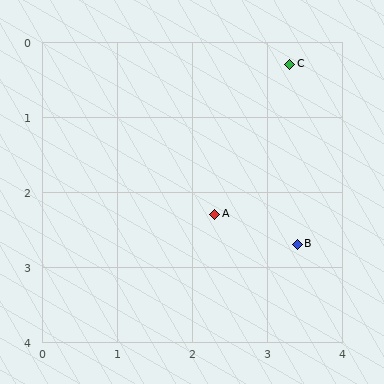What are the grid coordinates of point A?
Point A is at approximately (2.3, 2.3).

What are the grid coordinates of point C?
Point C is at approximately (3.3, 0.3).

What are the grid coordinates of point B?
Point B is at approximately (3.4, 2.7).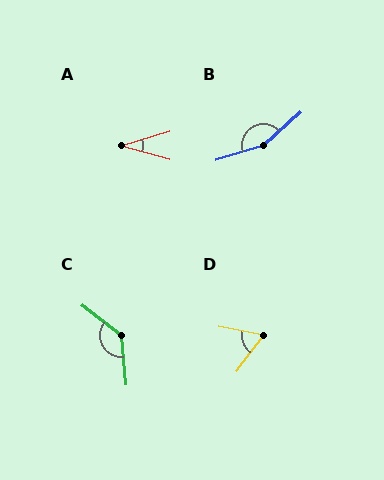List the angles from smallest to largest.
A (33°), D (64°), C (133°), B (155°).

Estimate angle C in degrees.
Approximately 133 degrees.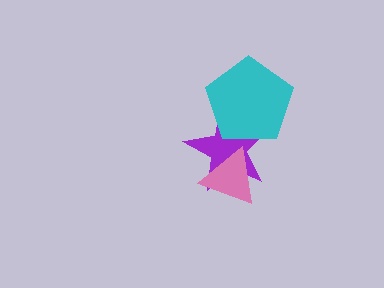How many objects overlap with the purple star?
2 objects overlap with the purple star.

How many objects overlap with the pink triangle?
1 object overlaps with the pink triangle.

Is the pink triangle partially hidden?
No, no other shape covers it.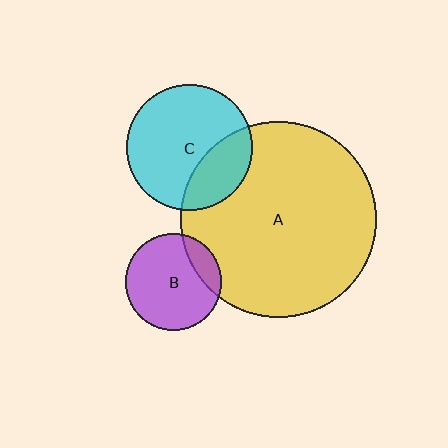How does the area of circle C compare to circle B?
Approximately 1.7 times.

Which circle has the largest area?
Circle A (yellow).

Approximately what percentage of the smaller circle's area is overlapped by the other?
Approximately 30%.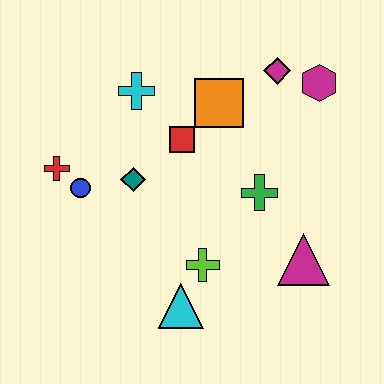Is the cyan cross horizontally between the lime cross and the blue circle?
Yes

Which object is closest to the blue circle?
The red cross is closest to the blue circle.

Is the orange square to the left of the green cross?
Yes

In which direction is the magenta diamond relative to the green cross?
The magenta diamond is above the green cross.